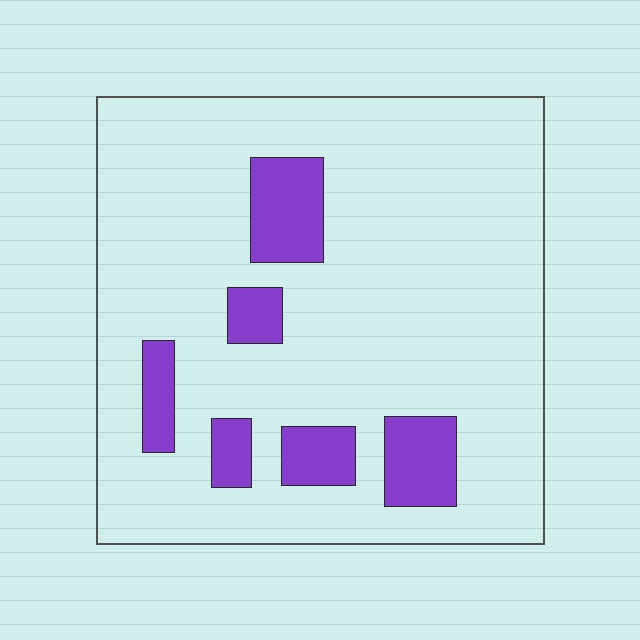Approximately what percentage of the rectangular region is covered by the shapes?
Approximately 15%.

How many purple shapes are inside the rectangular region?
6.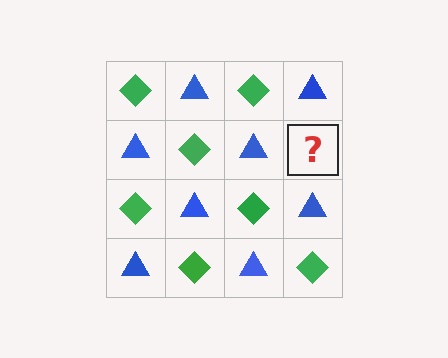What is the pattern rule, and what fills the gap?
The rule is that it alternates green diamond and blue triangle in a checkerboard pattern. The gap should be filled with a green diamond.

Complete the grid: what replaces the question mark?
The question mark should be replaced with a green diamond.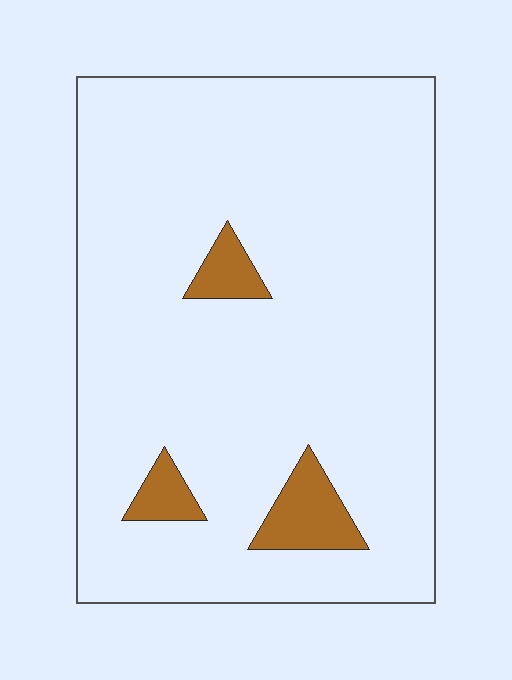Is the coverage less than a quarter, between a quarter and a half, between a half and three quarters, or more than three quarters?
Less than a quarter.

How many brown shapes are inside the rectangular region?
3.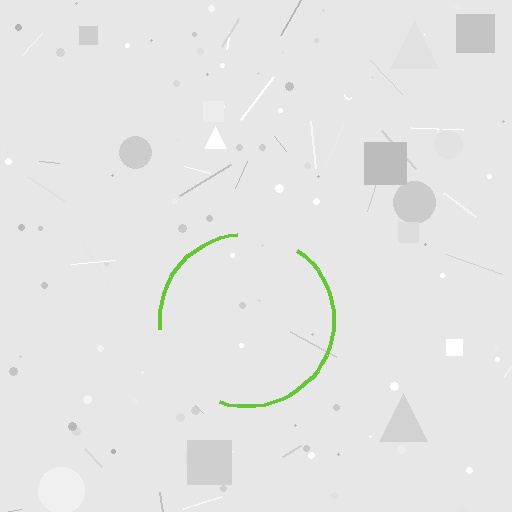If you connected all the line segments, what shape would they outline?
They would outline a circle.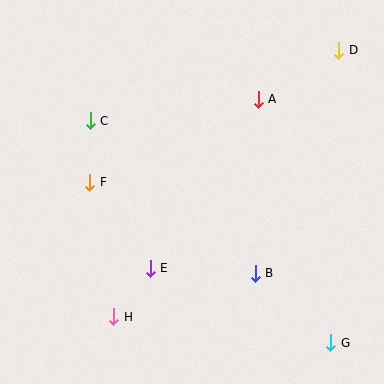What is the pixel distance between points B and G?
The distance between B and G is 103 pixels.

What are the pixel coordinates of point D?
Point D is at (339, 50).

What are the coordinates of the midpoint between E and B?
The midpoint between E and B is at (203, 271).